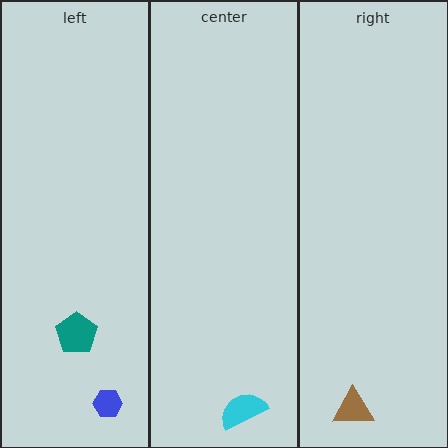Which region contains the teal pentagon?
The left region.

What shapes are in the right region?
The brown triangle.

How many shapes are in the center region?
1.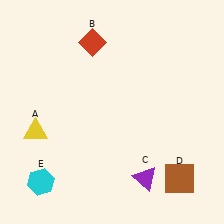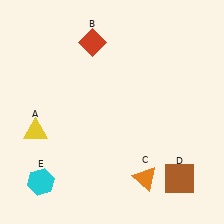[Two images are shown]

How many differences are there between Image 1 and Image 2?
There is 1 difference between the two images.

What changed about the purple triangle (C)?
In Image 1, C is purple. In Image 2, it changed to orange.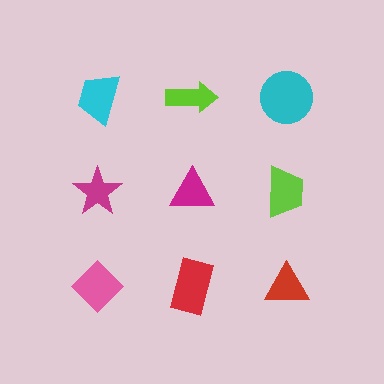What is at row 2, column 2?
A magenta triangle.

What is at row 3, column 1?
A pink diamond.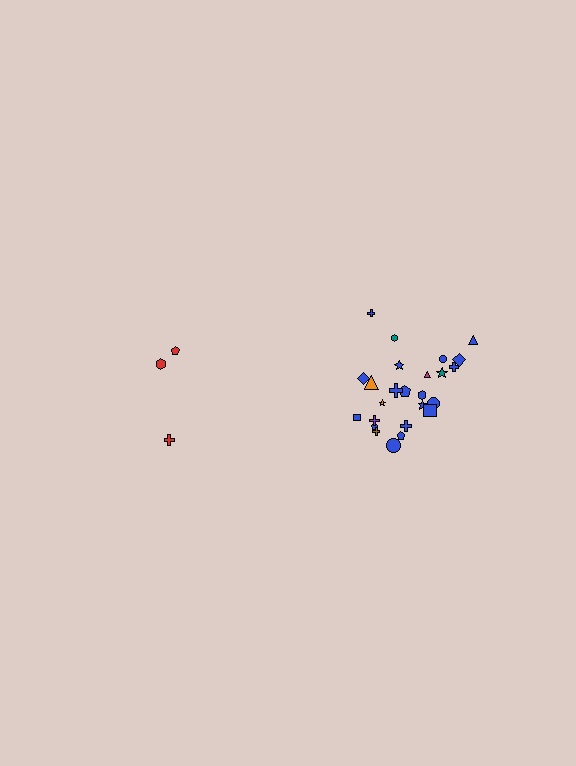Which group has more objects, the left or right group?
The right group.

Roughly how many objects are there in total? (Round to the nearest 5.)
Roughly 30 objects in total.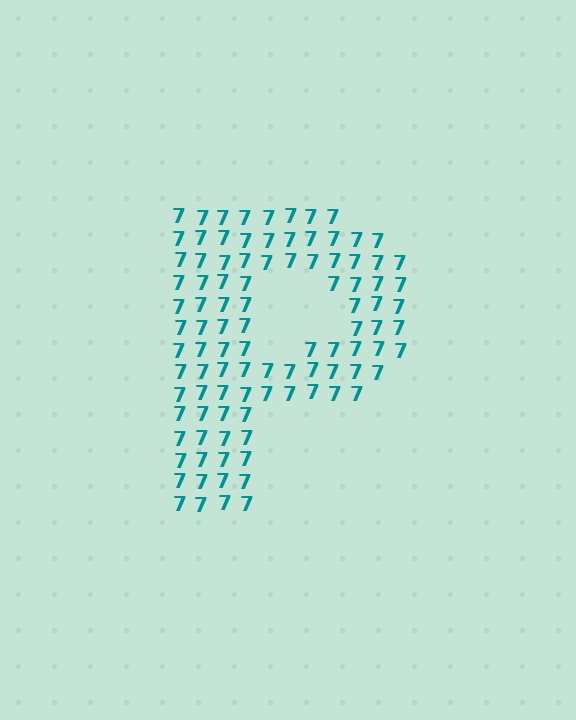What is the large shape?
The large shape is the letter P.